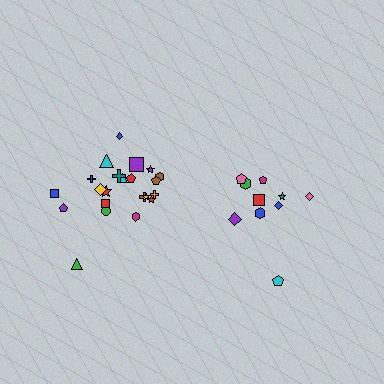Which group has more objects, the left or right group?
The left group.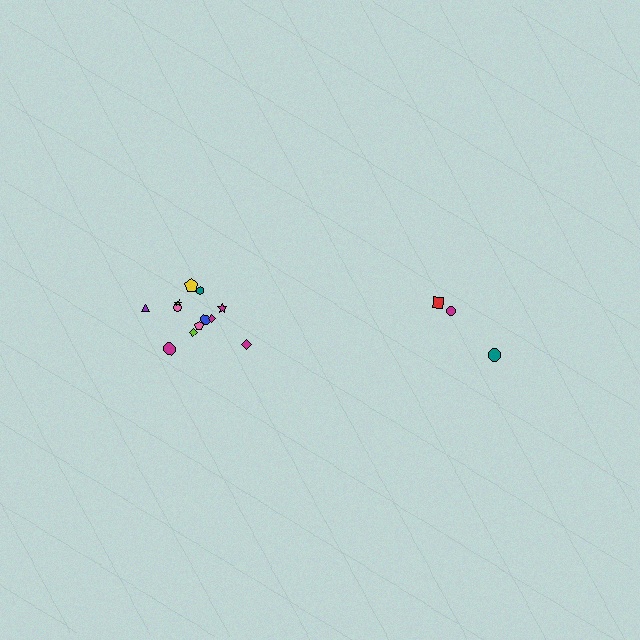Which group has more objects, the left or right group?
The left group.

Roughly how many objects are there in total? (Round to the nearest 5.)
Roughly 15 objects in total.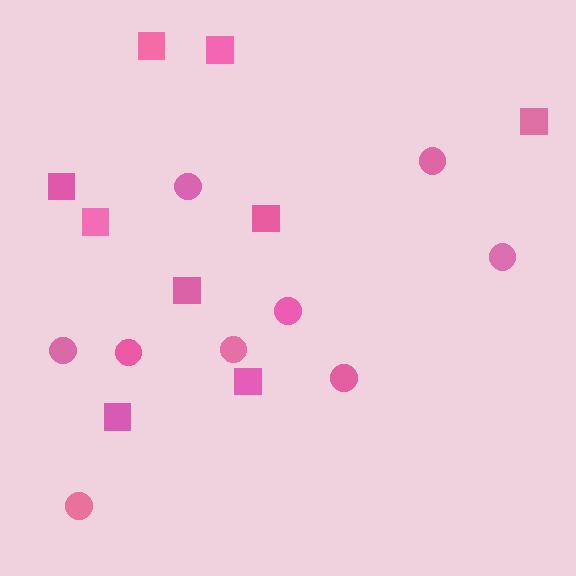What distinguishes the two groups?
There are 2 groups: one group of circles (9) and one group of squares (9).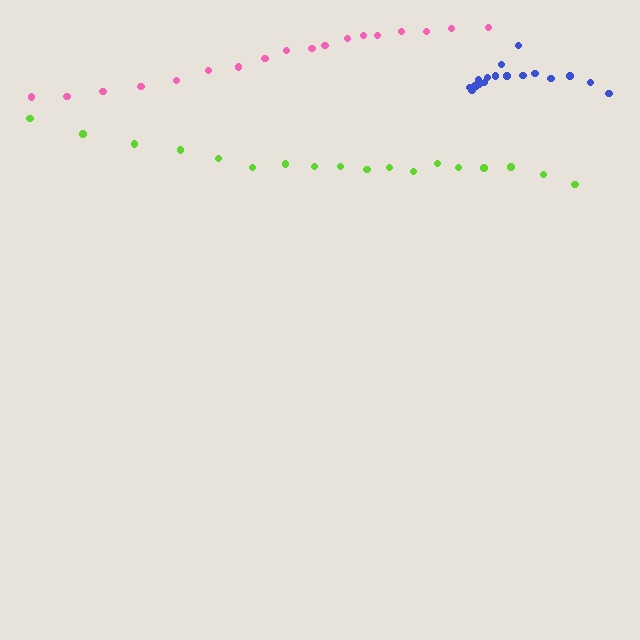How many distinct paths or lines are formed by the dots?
There are 3 distinct paths.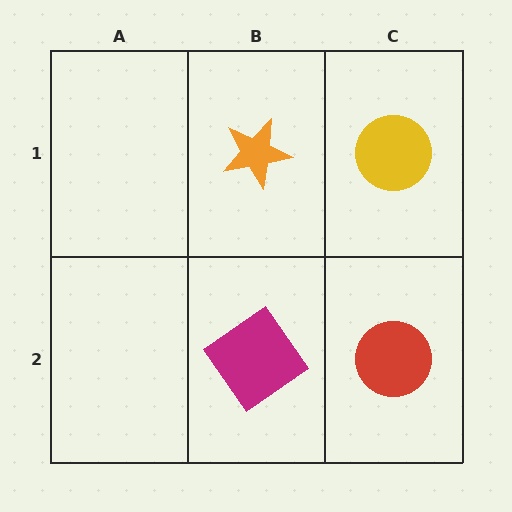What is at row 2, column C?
A red circle.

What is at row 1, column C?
A yellow circle.